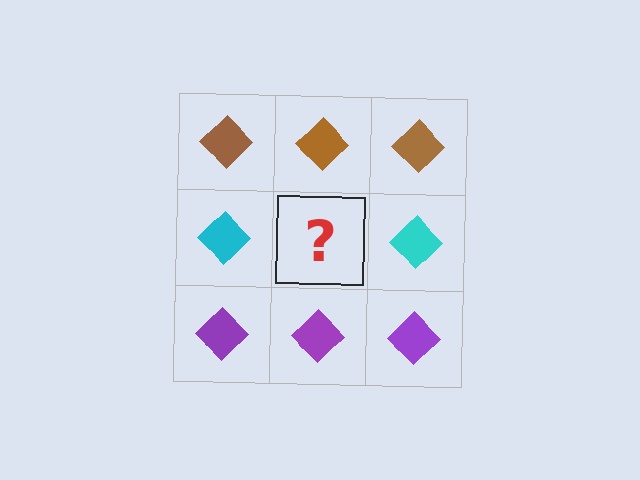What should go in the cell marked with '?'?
The missing cell should contain a cyan diamond.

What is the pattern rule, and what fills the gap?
The rule is that each row has a consistent color. The gap should be filled with a cyan diamond.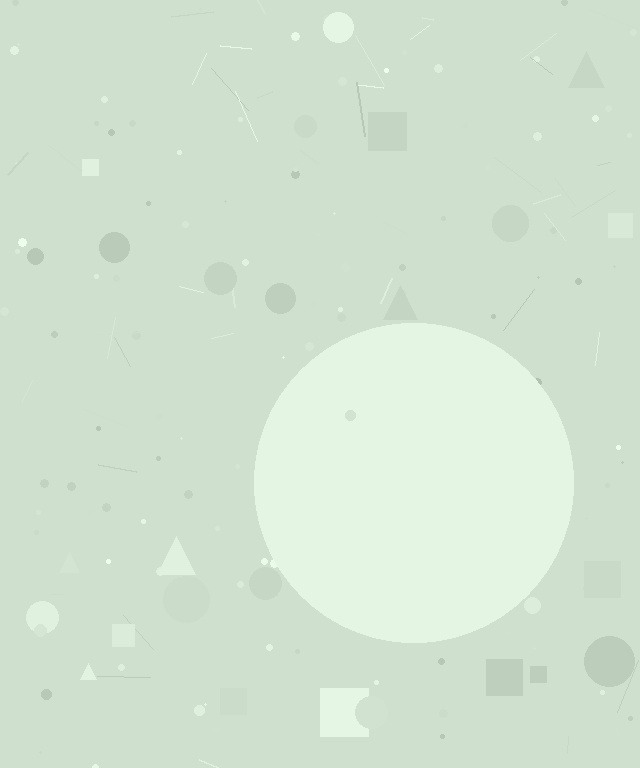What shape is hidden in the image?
A circle is hidden in the image.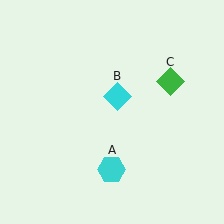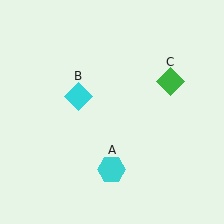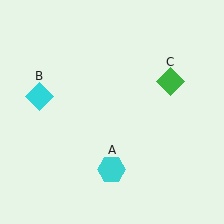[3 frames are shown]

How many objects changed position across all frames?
1 object changed position: cyan diamond (object B).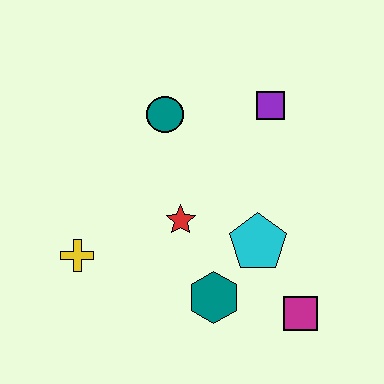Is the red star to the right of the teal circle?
Yes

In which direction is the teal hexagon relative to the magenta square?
The teal hexagon is to the left of the magenta square.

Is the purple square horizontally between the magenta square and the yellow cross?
Yes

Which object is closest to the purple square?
The teal circle is closest to the purple square.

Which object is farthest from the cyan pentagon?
The yellow cross is farthest from the cyan pentagon.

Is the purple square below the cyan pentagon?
No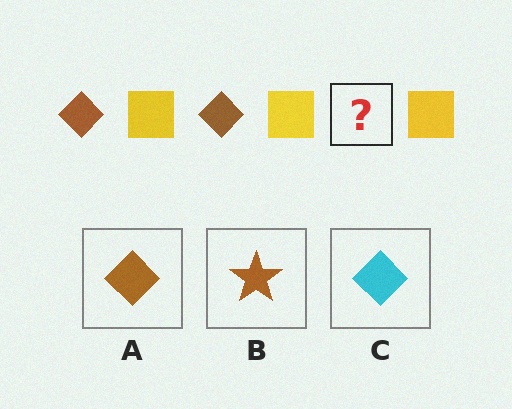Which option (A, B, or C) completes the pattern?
A.